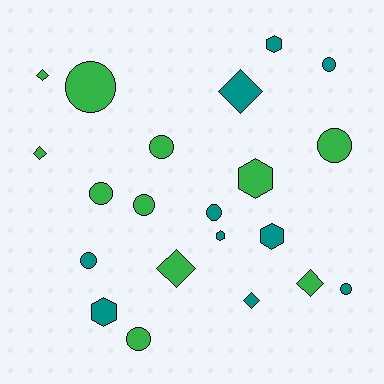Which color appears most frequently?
Green, with 11 objects.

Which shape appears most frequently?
Circle, with 10 objects.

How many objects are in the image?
There are 21 objects.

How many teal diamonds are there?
There are 2 teal diamonds.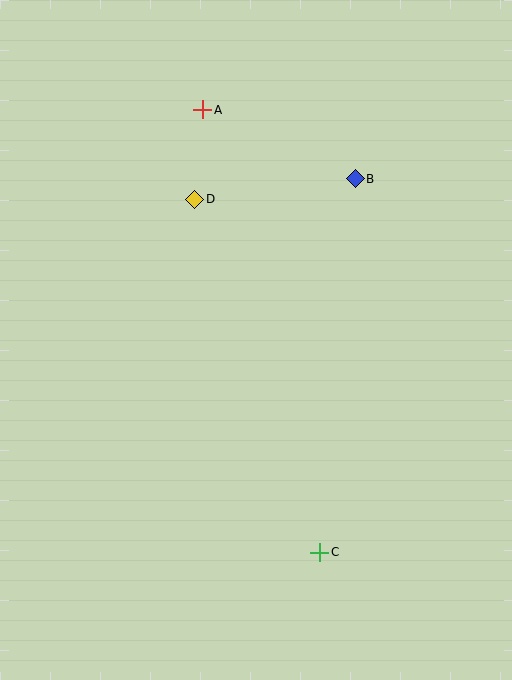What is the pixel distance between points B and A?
The distance between B and A is 167 pixels.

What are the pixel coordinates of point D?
Point D is at (195, 199).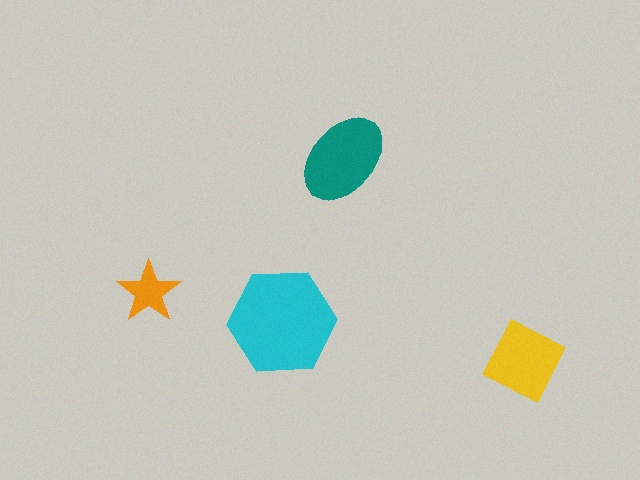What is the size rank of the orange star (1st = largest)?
4th.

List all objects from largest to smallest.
The cyan hexagon, the teal ellipse, the yellow diamond, the orange star.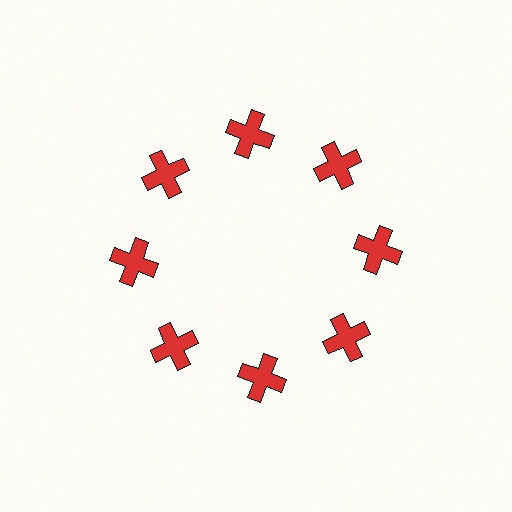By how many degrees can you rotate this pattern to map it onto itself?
The pattern maps onto itself every 45 degrees of rotation.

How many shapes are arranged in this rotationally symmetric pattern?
There are 8 shapes, arranged in 8 groups of 1.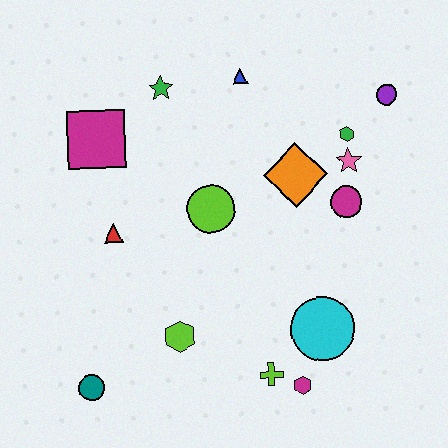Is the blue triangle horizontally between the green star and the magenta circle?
Yes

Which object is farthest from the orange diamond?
The teal circle is farthest from the orange diamond.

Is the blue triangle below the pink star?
No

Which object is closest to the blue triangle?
The green star is closest to the blue triangle.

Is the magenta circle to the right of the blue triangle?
Yes